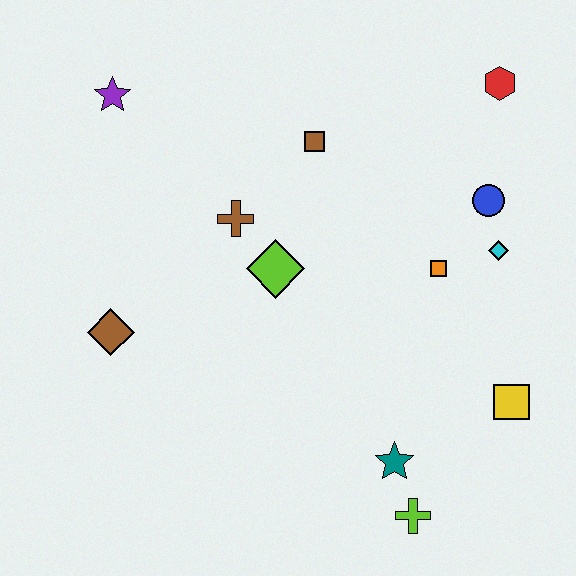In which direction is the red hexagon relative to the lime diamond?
The red hexagon is to the right of the lime diamond.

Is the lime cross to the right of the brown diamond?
Yes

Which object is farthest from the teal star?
The purple star is farthest from the teal star.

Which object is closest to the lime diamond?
The brown cross is closest to the lime diamond.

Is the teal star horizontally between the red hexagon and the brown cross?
Yes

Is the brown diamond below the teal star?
No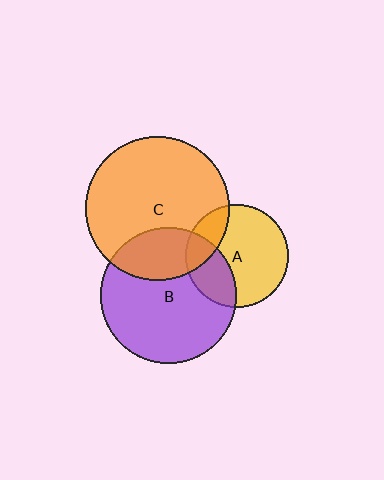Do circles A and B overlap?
Yes.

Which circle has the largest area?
Circle C (orange).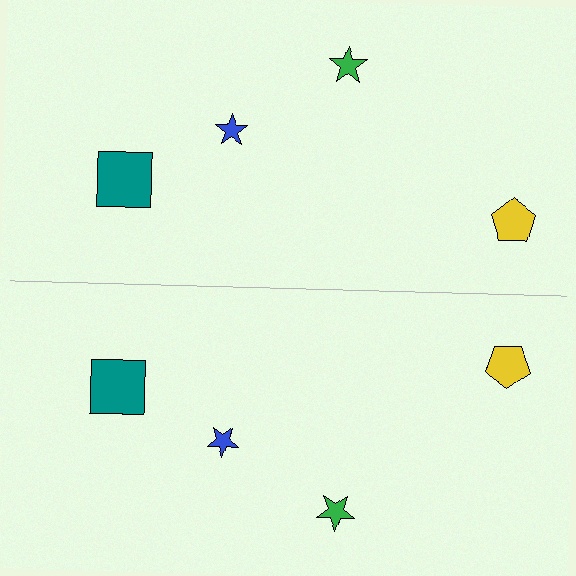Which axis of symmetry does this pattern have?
The pattern has a horizontal axis of symmetry running through the center of the image.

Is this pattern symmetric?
Yes, this pattern has bilateral (reflection) symmetry.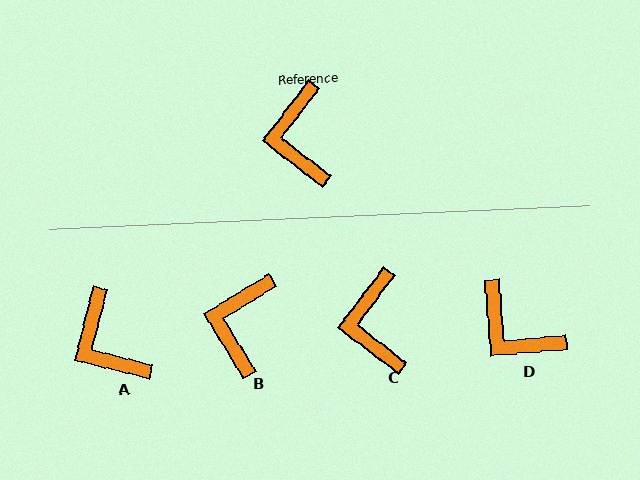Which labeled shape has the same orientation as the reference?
C.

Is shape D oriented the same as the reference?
No, it is off by about 42 degrees.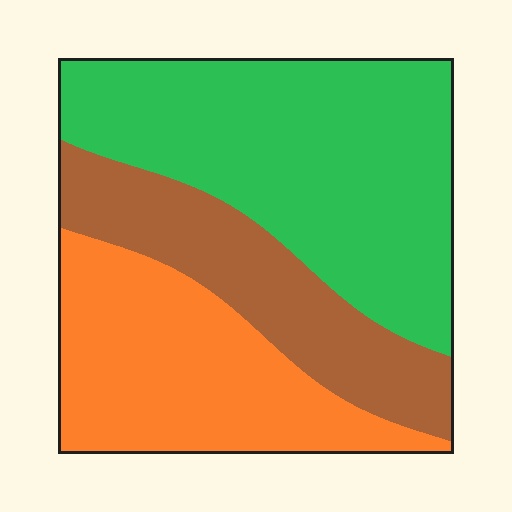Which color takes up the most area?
Green, at roughly 45%.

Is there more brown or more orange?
Orange.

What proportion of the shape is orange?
Orange covers roughly 30% of the shape.